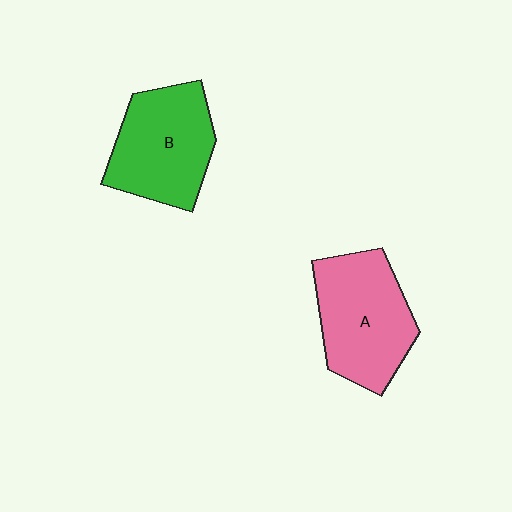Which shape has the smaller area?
Shape B (green).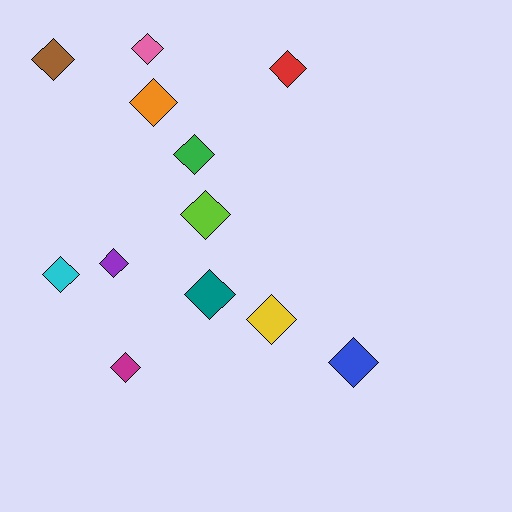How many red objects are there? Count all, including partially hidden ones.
There is 1 red object.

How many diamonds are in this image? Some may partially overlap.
There are 12 diamonds.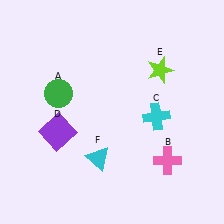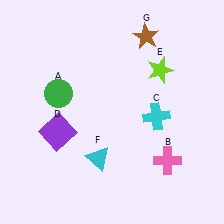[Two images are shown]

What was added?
A brown star (G) was added in Image 2.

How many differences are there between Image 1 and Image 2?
There is 1 difference between the two images.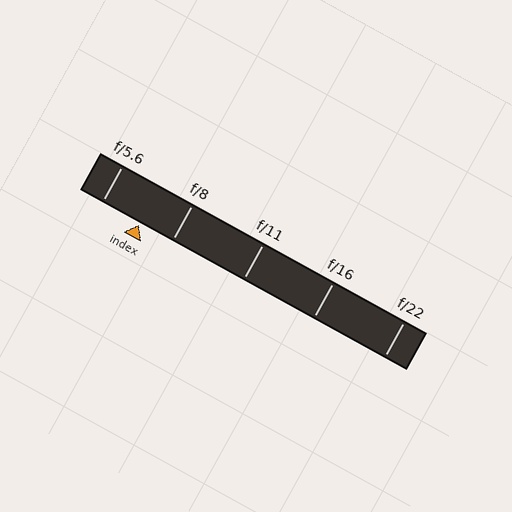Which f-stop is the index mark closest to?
The index mark is closest to f/8.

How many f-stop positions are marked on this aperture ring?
There are 5 f-stop positions marked.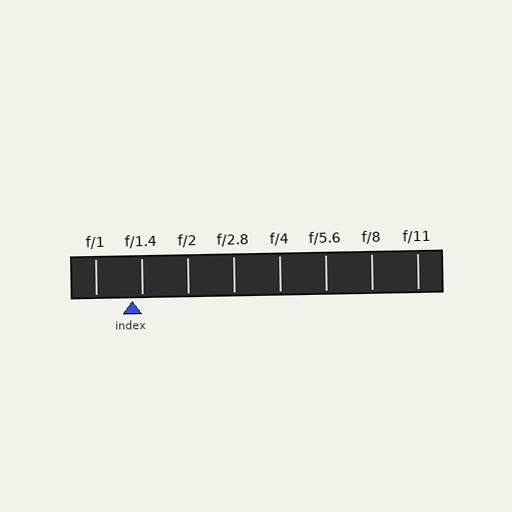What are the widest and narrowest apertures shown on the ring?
The widest aperture shown is f/1 and the narrowest is f/11.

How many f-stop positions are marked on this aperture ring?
There are 8 f-stop positions marked.